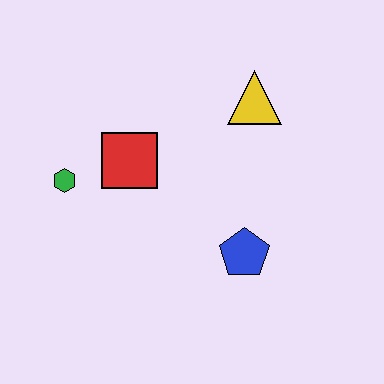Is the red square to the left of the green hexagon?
No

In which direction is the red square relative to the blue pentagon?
The red square is to the left of the blue pentagon.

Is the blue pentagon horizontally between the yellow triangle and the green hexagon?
Yes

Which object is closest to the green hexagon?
The red square is closest to the green hexagon.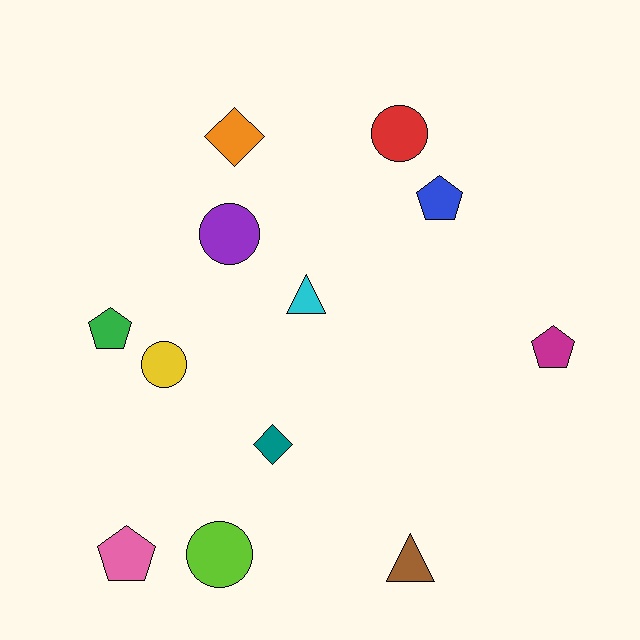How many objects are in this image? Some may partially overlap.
There are 12 objects.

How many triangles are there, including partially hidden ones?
There are 2 triangles.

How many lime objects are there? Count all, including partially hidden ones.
There is 1 lime object.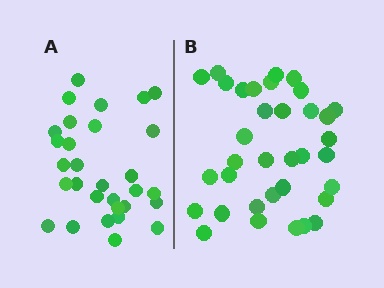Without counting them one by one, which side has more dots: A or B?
Region B (the right region) has more dots.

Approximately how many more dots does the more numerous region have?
Region B has about 5 more dots than region A.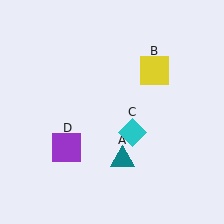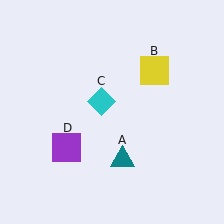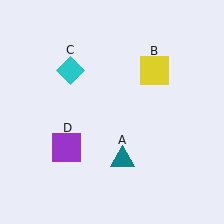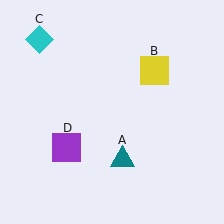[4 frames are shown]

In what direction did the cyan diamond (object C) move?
The cyan diamond (object C) moved up and to the left.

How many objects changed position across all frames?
1 object changed position: cyan diamond (object C).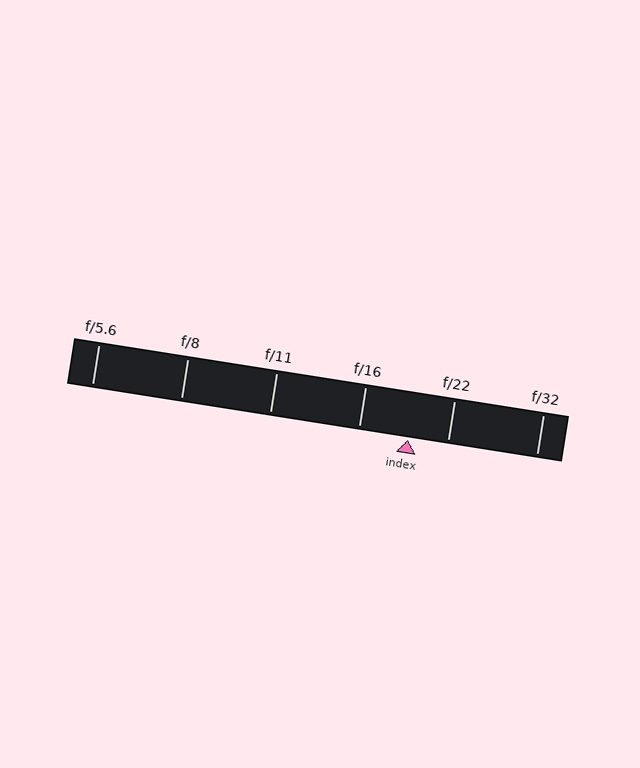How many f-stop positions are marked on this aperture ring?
There are 6 f-stop positions marked.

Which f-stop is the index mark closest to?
The index mark is closest to f/22.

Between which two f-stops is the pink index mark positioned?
The index mark is between f/16 and f/22.